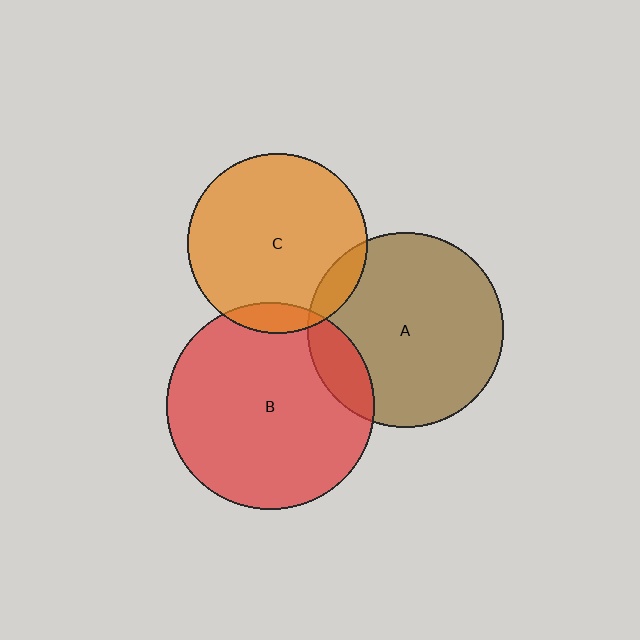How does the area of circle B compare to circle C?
Approximately 1.3 times.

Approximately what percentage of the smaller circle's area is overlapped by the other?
Approximately 10%.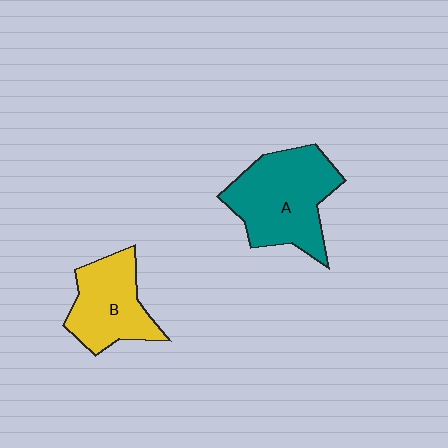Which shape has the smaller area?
Shape B (yellow).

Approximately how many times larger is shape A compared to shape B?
Approximately 1.4 times.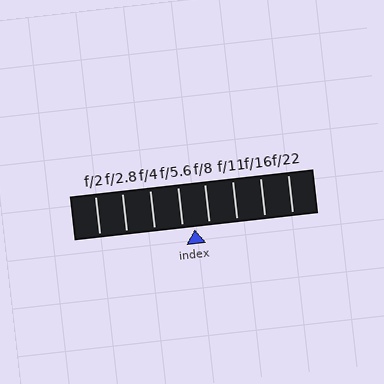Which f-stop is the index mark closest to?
The index mark is closest to f/5.6.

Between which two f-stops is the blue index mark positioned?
The index mark is between f/5.6 and f/8.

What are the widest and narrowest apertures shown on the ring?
The widest aperture shown is f/2 and the narrowest is f/22.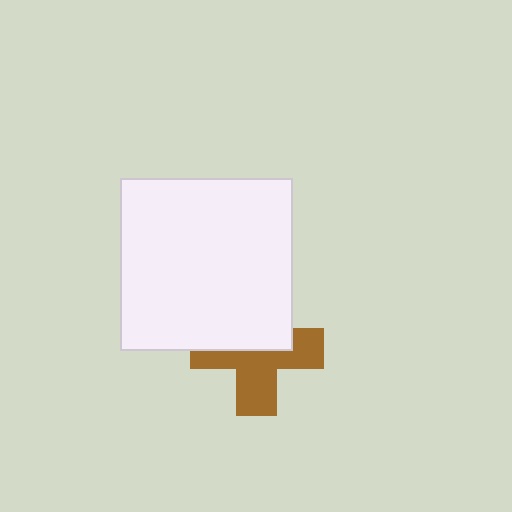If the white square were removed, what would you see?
You would see the complete brown cross.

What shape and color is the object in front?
The object in front is a white square.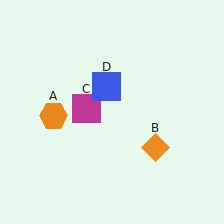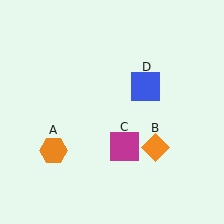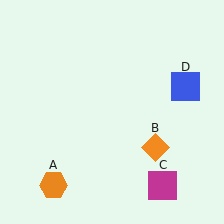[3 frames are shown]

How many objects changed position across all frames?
3 objects changed position: orange hexagon (object A), magenta square (object C), blue square (object D).